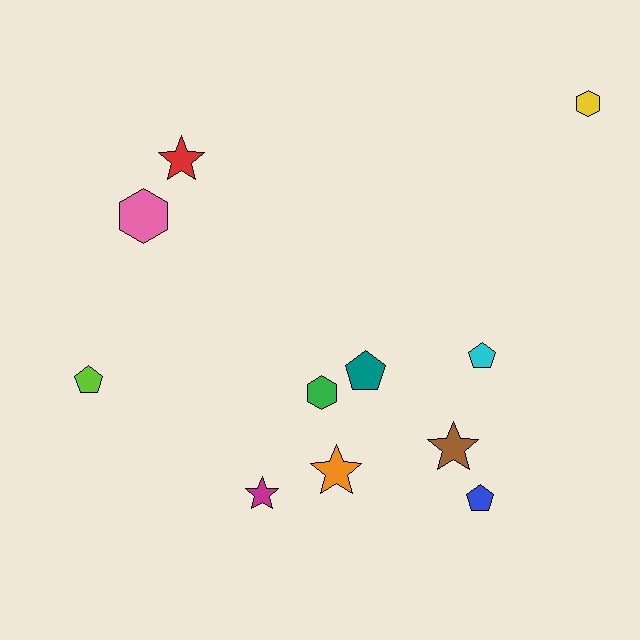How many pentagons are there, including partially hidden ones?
There are 4 pentagons.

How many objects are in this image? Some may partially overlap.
There are 11 objects.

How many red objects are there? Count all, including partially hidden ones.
There is 1 red object.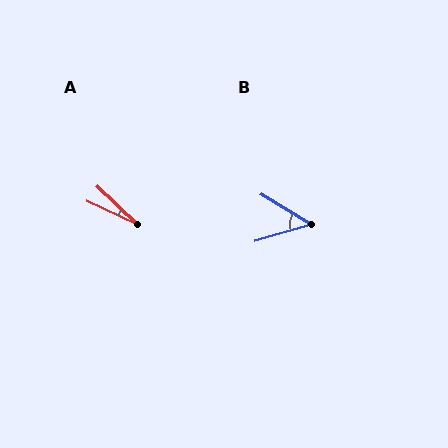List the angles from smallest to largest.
A (19°), B (48°).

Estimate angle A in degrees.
Approximately 19 degrees.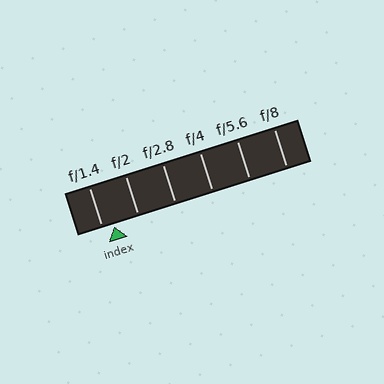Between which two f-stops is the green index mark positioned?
The index mark is between f/1.4 and f/2.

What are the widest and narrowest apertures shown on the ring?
The widest aperture shown is f/1.4 and the narrowest is f/8.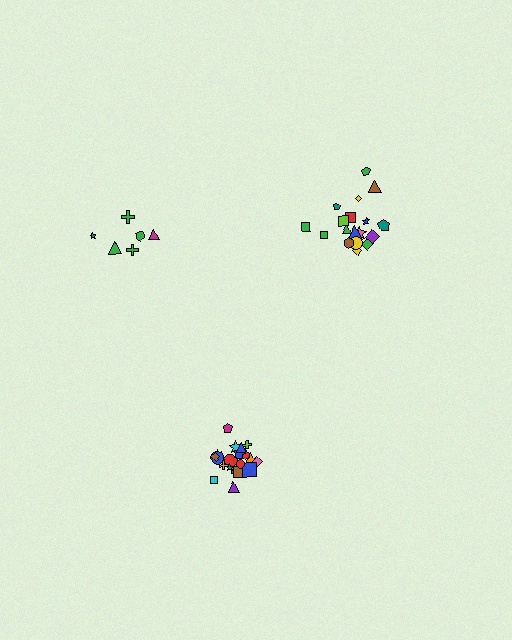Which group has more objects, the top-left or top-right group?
The top-right group.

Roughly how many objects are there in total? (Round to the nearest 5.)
Roughly 45 objects in total.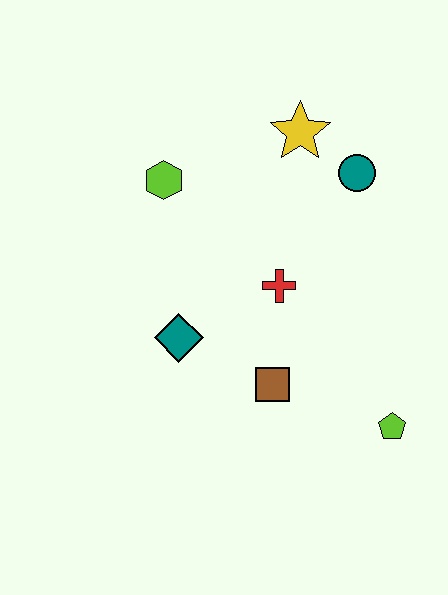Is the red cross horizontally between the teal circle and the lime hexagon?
Yes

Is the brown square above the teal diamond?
No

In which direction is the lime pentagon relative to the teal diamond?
The lime pentagon is to the right of the teal diamond.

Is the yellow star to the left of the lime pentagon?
Yes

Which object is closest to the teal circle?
The yellow star is closest to the teal circle.